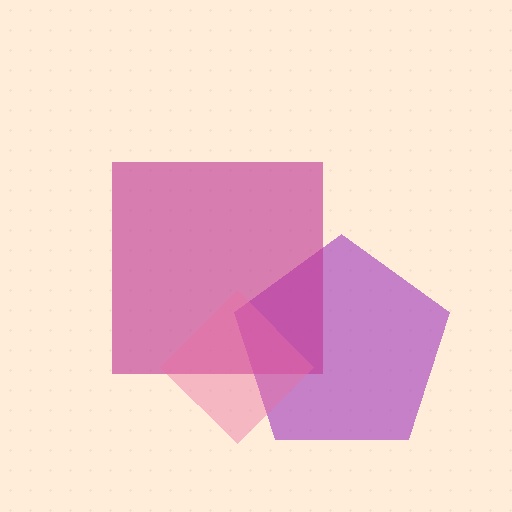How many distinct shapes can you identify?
There are 3 distinct shapes: a purple pentagon, a magenta square, a pink diamond.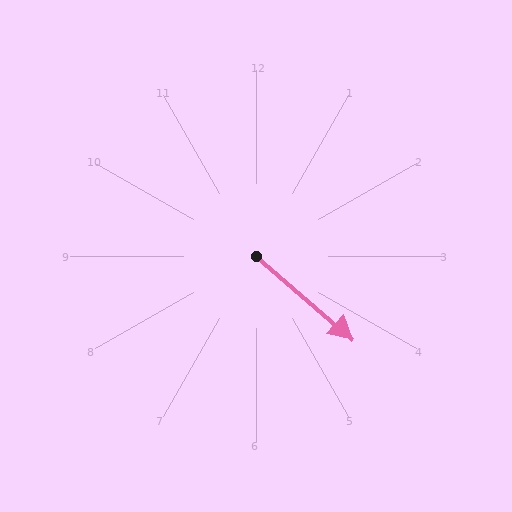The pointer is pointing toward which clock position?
Roughly 4 o'clock.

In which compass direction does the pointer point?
Southeast.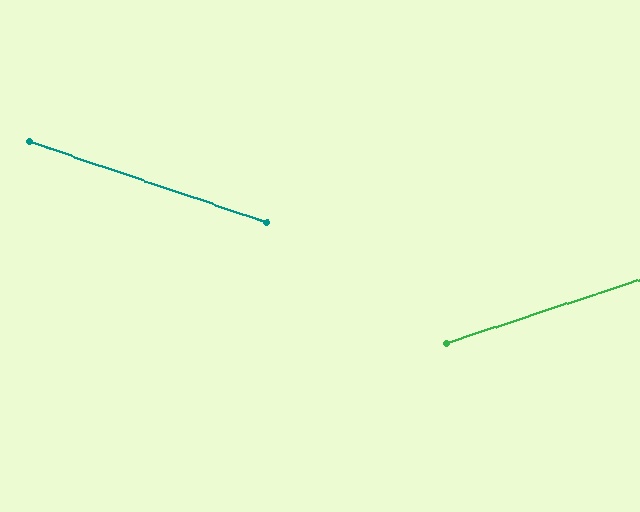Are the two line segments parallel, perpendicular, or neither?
Neither parallel nor perpendicular — they differ by about 37°.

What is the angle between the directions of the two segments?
Approximately 37 degrees.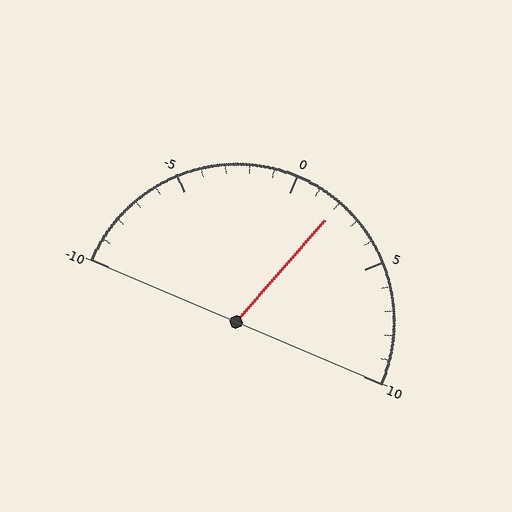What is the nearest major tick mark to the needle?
The nearest major tick mark is 0.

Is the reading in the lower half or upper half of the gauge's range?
The reading is in the upper half of the range (-10 to 10).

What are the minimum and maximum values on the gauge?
The gauge ranges from -10 to 10.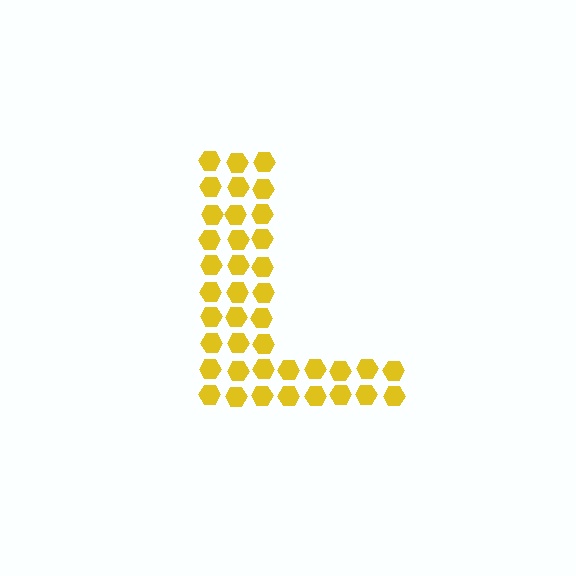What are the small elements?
The small elements are hexagons.